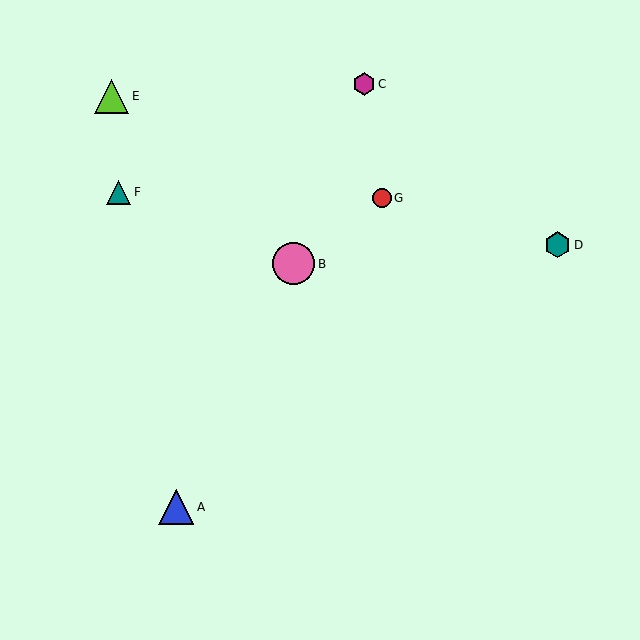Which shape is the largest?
The pink circle (labeled B) is the largest.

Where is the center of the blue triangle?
The center of the blue triangle is at (176, 507).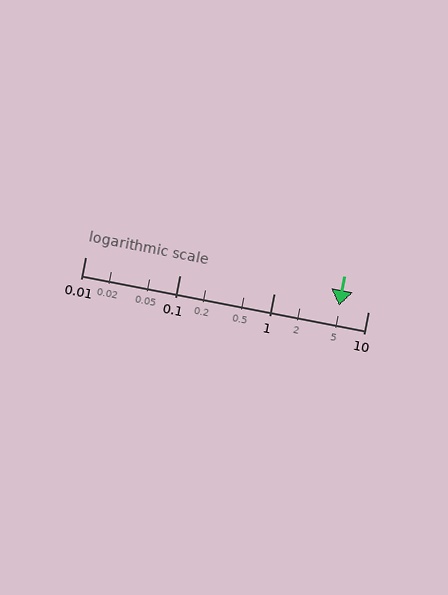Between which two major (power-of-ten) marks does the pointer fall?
The pointer is between 1 and 10.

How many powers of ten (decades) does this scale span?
The scale spans 3 decades, from 0.01 to 10.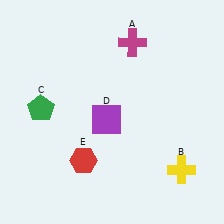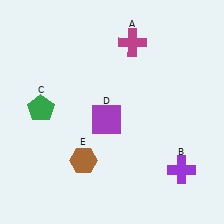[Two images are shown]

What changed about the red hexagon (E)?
In Image 1, E is red. In Image 2, it changed to brown.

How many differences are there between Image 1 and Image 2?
There are 2 differences between the two images.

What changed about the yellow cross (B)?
In Image 1, B is yellow. In Image 2, it changed to purple.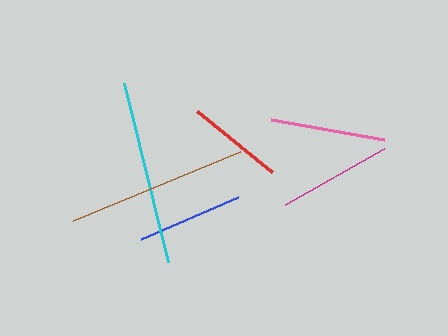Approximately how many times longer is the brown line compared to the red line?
The brown line is approximately 1.9 times the length of the red line.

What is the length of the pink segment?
The pink segment is approximately 115 pixels long.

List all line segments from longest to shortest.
From longest to shortest: cyan, brown, pink, magenta, blue, red.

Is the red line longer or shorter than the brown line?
The brown line is longer than the red line.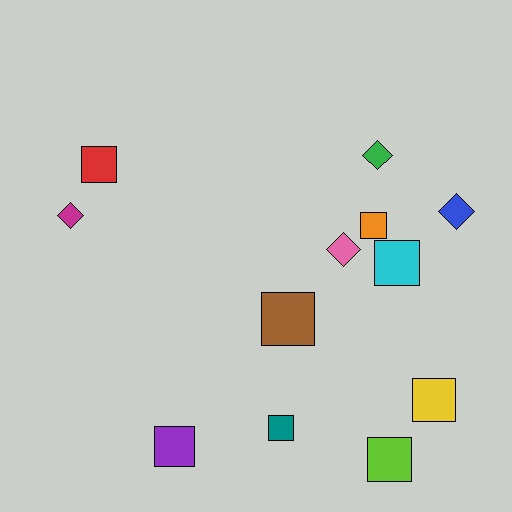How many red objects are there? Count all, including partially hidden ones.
There is 1 red object.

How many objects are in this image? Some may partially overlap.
There are 12 objects.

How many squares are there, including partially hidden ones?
There are 8 squares.